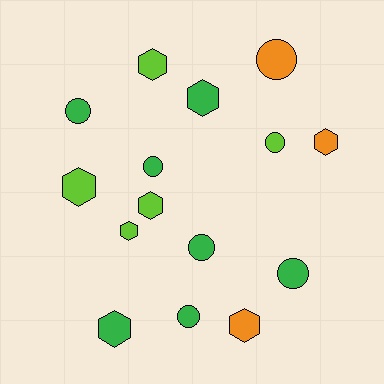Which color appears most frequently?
Green, with 7 objects.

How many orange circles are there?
There is 1 orange circle.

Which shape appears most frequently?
Hexagon, with 8 objects.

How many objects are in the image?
There are 15 objects.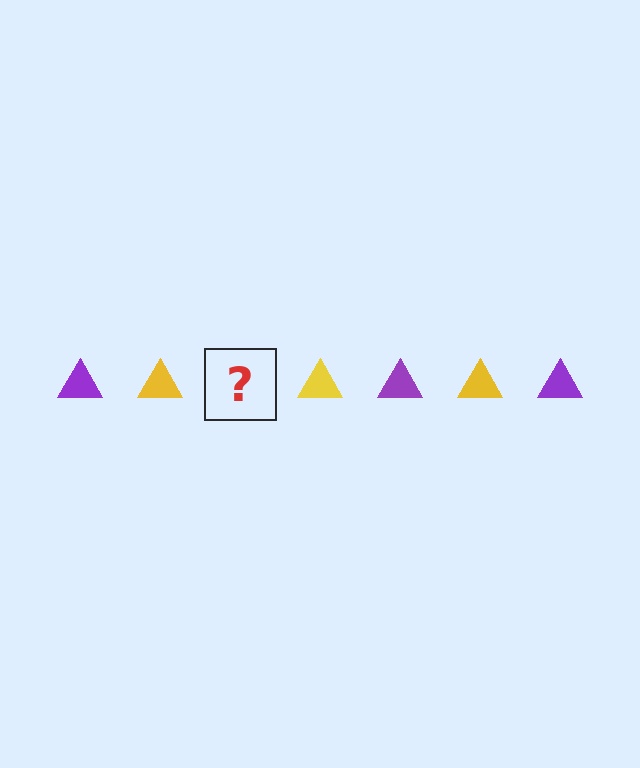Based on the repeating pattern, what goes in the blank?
The blank should be a purple triangle.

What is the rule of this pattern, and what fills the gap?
The rule is that the pattern cycles through purple, yellow triangles. The gap should be filled with a purple triangle.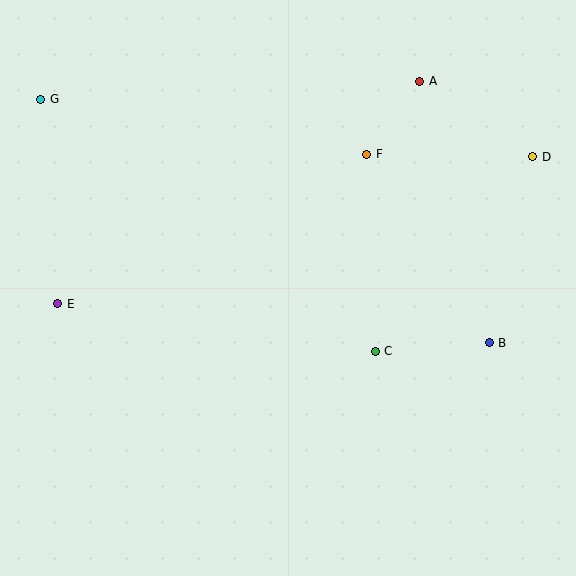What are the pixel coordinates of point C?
Point C is at (375, 351).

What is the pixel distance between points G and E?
The distance between G and E is 205 pixels.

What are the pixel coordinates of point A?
Point A is at (420, 81).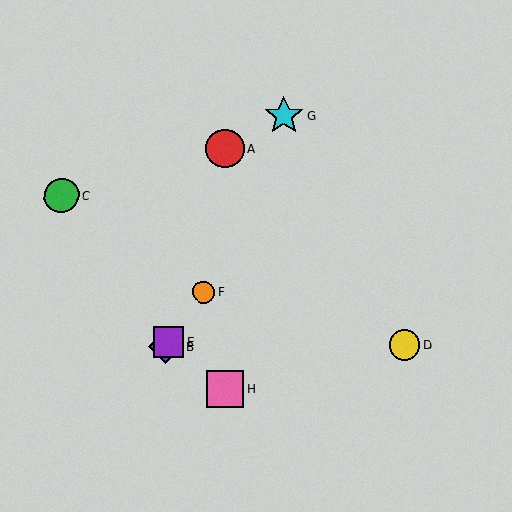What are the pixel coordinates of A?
Object A is at (225, 148).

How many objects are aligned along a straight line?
3 objects (B, E, F) are aligned along a straight line.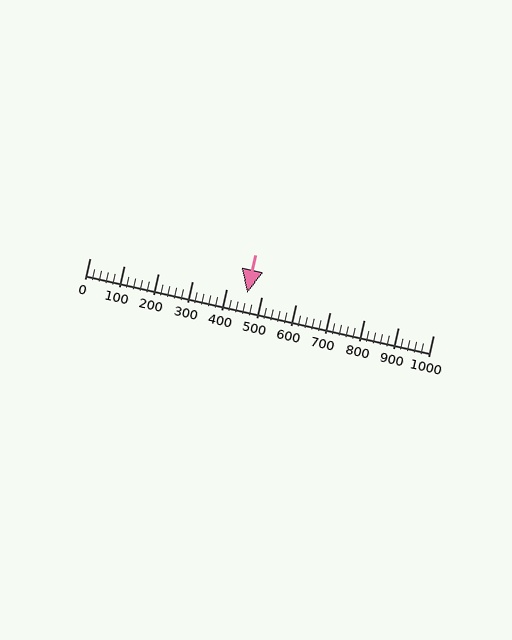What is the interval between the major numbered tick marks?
The major tick marks are spaced 100 units apart.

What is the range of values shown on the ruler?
The ruler shows values from 0 to 1000.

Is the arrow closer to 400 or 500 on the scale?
The arrow is closer to 500.